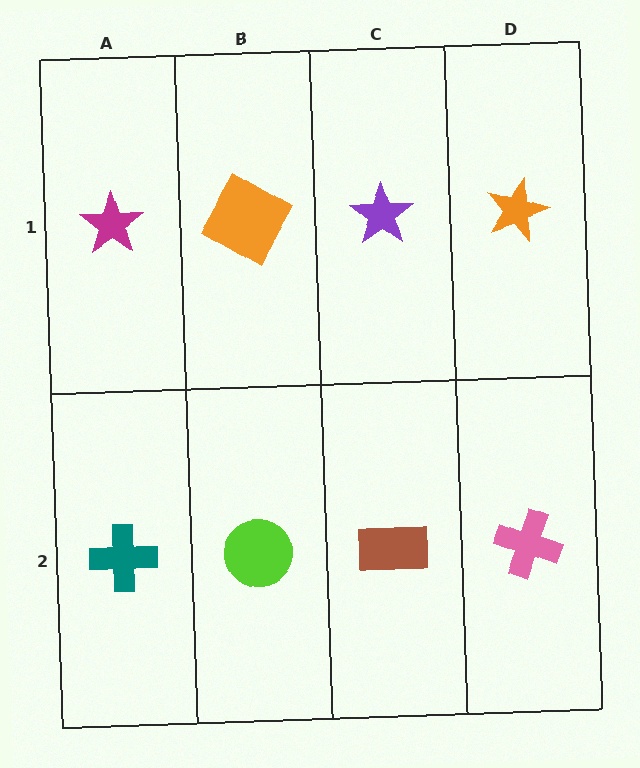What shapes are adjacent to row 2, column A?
A magenta star (row 1, column A), a lime circle (row 2, column B).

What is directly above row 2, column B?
An orange square.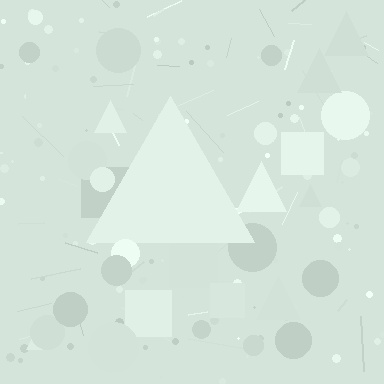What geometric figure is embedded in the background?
A triangle is embedded in the background.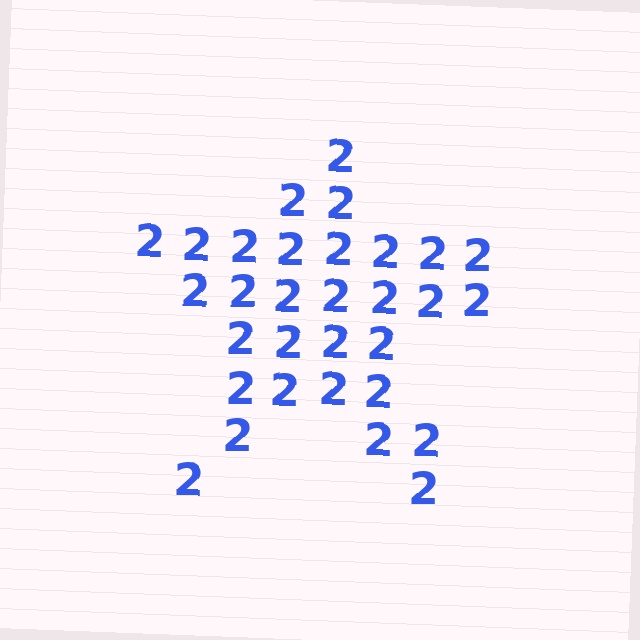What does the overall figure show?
The overall figure shows a star.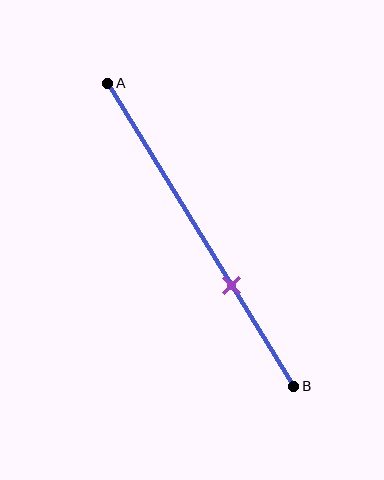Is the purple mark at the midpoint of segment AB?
No, the mark is at about 65% from A, not at the 50% midpoint.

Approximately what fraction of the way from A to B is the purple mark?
The purple mark is approximately 65% of the way from A to B.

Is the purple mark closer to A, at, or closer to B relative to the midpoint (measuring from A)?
The purple mark is closer to point B than the midpoint of segment AB.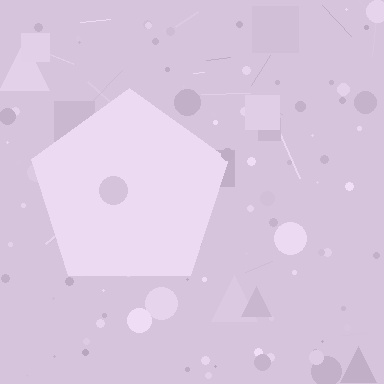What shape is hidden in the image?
A pentagon is hidden in the image.